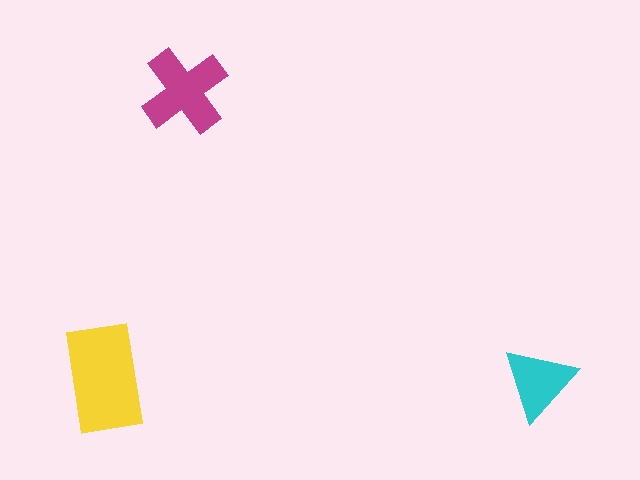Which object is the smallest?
The cyan triangle.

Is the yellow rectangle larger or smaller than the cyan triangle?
Larger.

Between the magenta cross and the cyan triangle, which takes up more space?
The magenta cross.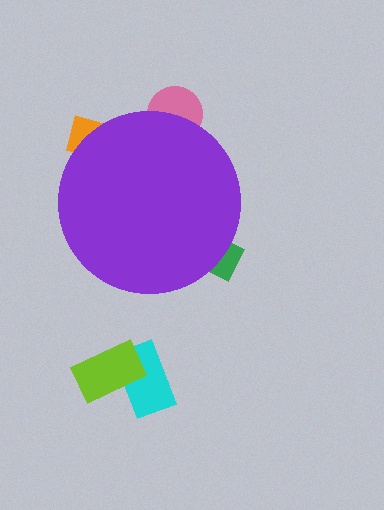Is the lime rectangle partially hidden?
No, the lime rectangle is fully visible.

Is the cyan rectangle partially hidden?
No, the cyan rectangle is fully visible.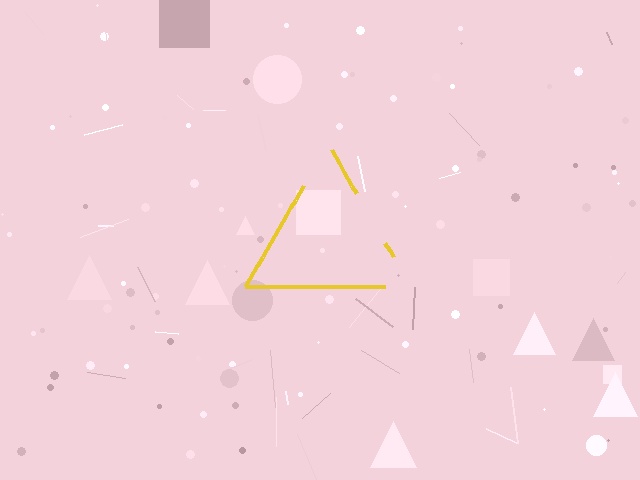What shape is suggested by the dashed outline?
The dashed outline suggests a triangle.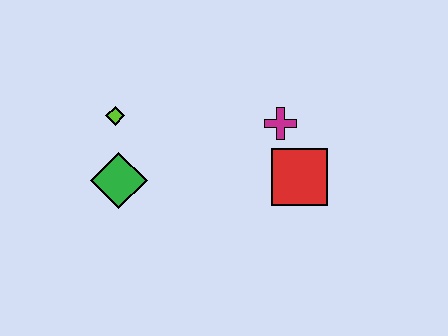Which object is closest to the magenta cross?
The red square is closest to the magenta cross.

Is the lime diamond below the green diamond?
No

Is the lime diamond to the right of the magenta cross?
No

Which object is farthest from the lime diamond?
The red square is farthest from the lime diamond.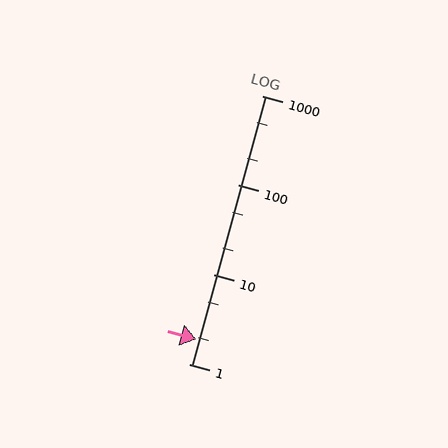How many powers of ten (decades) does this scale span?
The scale spans 3 decades, from 1 to 1000.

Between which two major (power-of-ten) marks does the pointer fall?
The pointer is between 1 and 10.